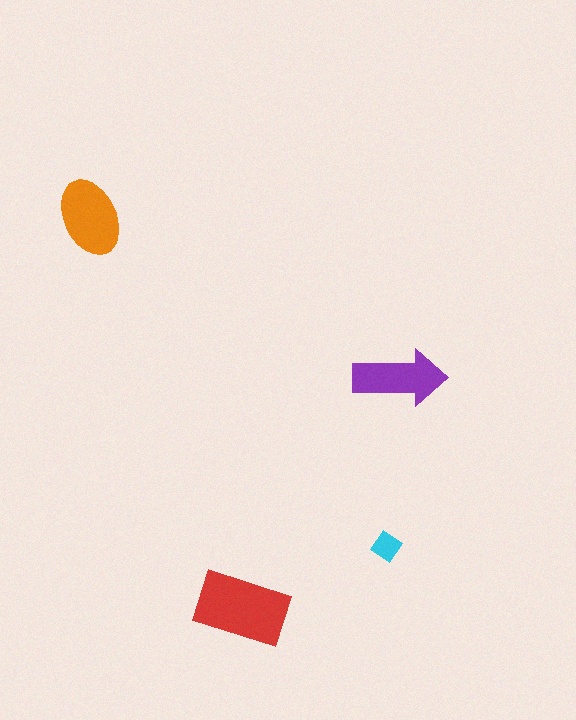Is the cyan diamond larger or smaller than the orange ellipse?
Smaller.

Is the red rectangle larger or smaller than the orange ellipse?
Larger.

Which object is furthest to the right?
The purple arrow is rightmost.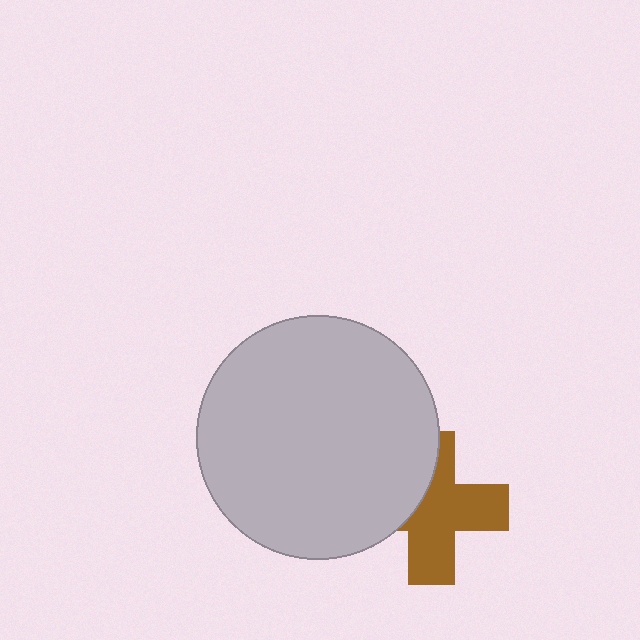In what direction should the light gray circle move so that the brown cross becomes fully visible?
The light gray circle should move left. That is the shortest direction to clear the overlap and leave the brown cross fully visible.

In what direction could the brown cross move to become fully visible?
The brown cross could move right. That would shift it out from behind the light gray circle entirely.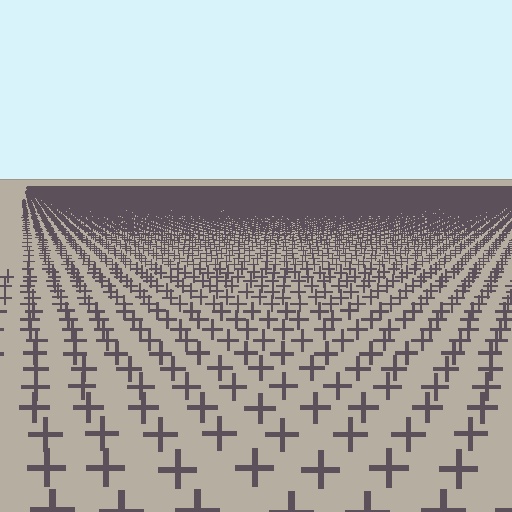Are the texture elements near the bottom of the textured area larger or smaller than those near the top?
Larger. Near the bottom, elements are closer to the viewer and appear at a bigger on-screen size.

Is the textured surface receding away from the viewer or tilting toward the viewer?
The surface is receding away from the viewer. Texture elements get smaller and denser toward the top.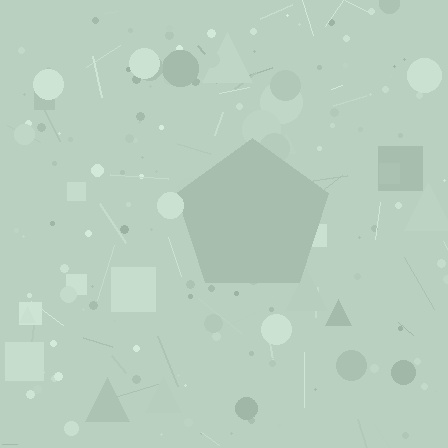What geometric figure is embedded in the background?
A pentagon is embedded in the background.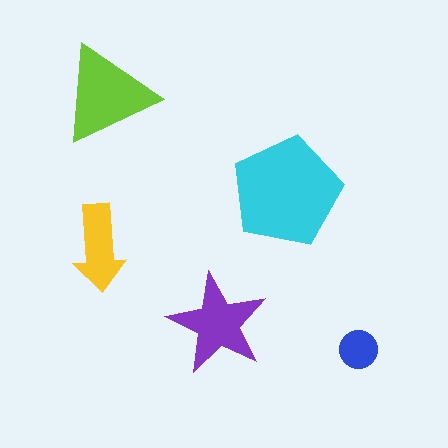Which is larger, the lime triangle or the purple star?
The lime triangle.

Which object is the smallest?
The blue circle.